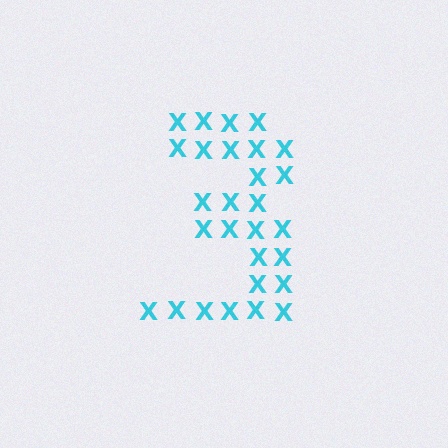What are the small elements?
The small elements are letter X's.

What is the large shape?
The large shape is the digit 3.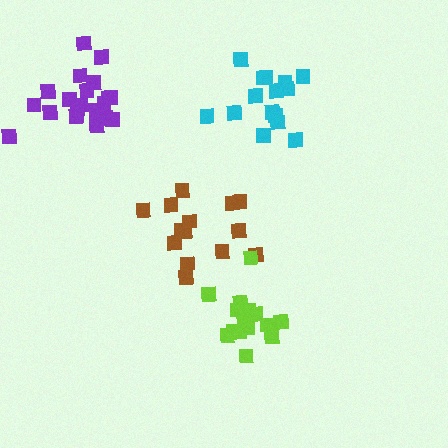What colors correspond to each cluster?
The clusters are colored: brown, cyan, purple, lime.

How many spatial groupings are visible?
There are 4 spatial groupings.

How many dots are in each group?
Group 1: 14 dots, Group 2: 15 dots, Group 3: 20 dots, Group 4: 15 dots (64 total).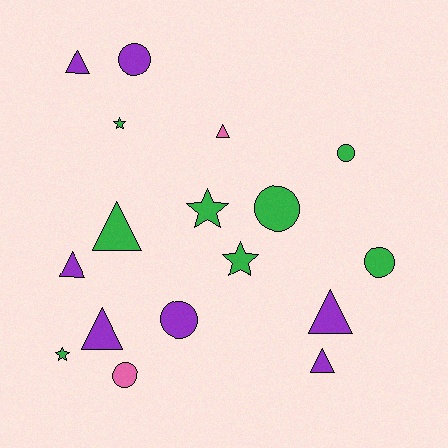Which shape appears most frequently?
Triangle, with 7 objects.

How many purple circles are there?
There are 2 purple circles.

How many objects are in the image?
There are 17 objects.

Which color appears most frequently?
Green, with 8 objects.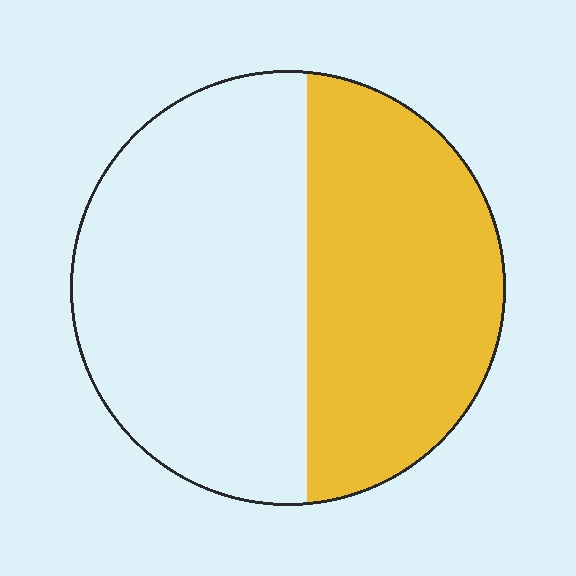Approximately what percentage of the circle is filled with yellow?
Approximately 45%.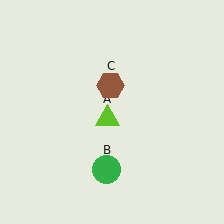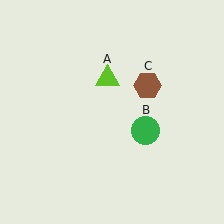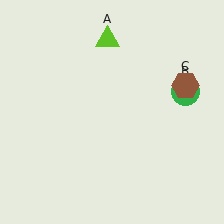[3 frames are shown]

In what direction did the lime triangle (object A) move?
The lime triangle (object A) moved up.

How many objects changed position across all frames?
3 objects changed position: lime triangle (object A), green circle (object B), brown hexagon (object C).